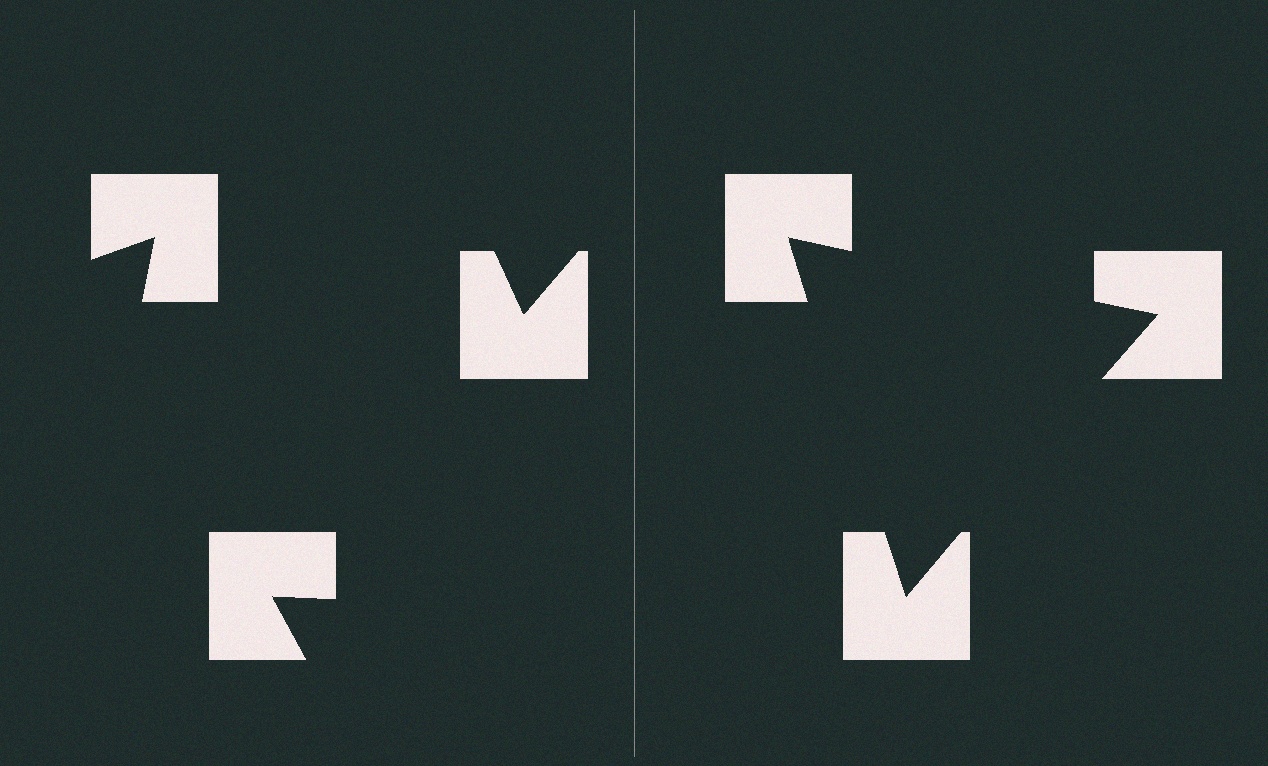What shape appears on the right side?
An illusory triangle.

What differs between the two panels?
The notched squares are positioned identically on both sides; only the wedge orientations differ. On the right they align to a triangle; on the left they are misaligned.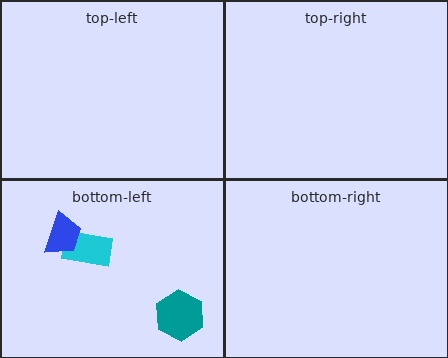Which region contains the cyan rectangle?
The bottom-left region.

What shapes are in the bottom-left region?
The teal hexagon, the cyan rectangle, the blue trapezoid.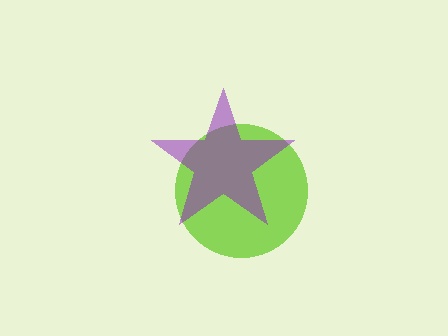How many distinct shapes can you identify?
There are 2 distinct shapes: a lime circle, a purple star.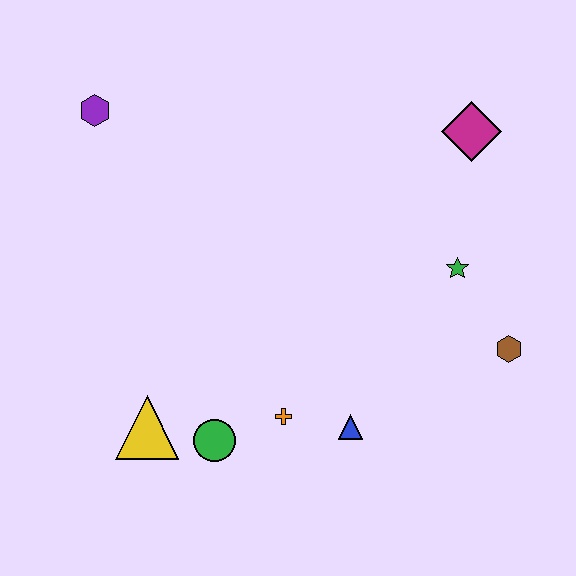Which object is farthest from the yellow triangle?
The magenta diamond is farthest from the yellow triangle.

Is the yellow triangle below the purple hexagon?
Yes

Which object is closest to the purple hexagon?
The yellow triangle is closest to the purple hexagon.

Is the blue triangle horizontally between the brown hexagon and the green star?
No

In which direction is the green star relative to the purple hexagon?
The green star is to the right of the purple hexagon.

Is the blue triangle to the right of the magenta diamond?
No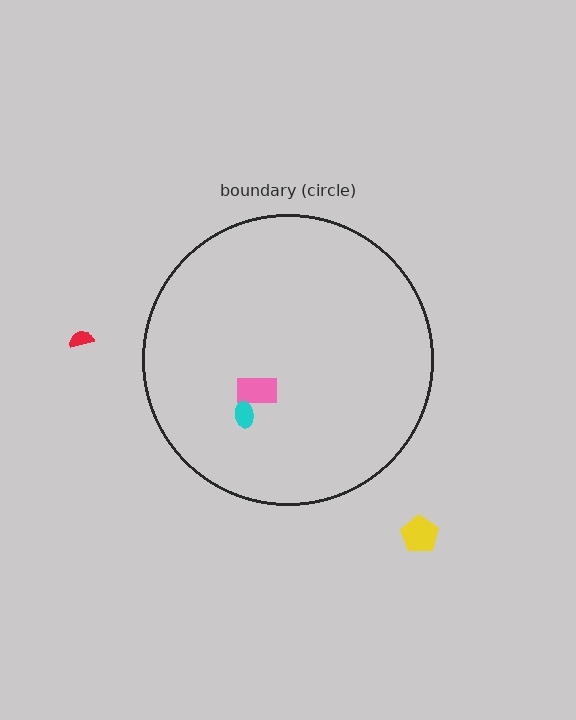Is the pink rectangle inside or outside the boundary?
Inside.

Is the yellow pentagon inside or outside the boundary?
Outside.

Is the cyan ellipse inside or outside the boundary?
Inside.